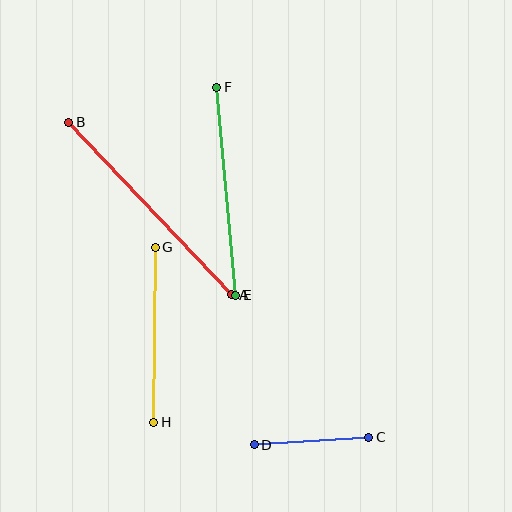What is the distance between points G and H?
The distance is approximately 175 pixels.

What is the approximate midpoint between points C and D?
The midpoint is at approximately (312, 441) pixels.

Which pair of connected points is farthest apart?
Points A and B are farthest apart.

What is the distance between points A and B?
The distance is approximately 238 pixels.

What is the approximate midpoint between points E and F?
The midpoint is at approximately (226, 191) pixels.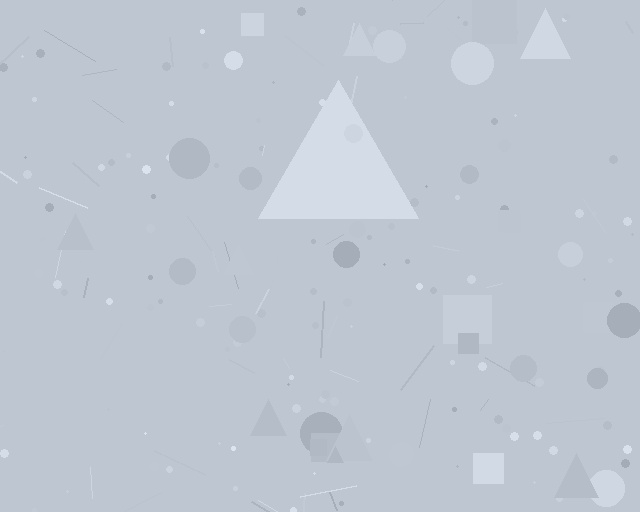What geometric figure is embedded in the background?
A triangle is embedded in the background.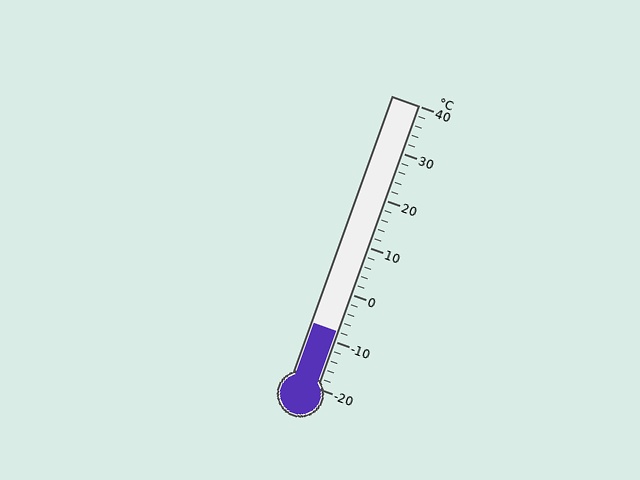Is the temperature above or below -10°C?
The temperature is above -10°C.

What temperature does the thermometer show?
The thermometer shows approximately -8°C.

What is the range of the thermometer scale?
The thermometer scale ranges from -20°C to 40°C.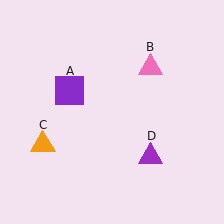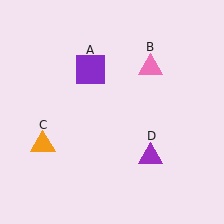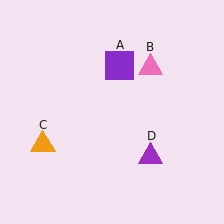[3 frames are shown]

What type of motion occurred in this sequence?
The purple square (object A) rotated clockwise around the center of the scene.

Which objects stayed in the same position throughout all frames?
Pink triangle (object B) and orange triangle (object C) and purple triangle (object D) remained stationary.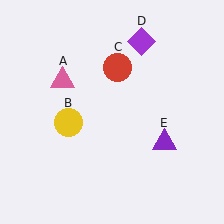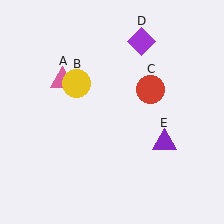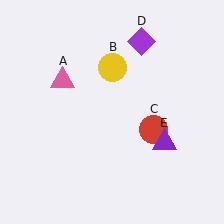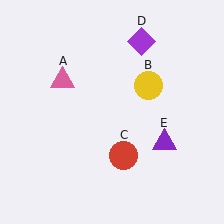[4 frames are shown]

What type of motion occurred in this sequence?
The yellow circle (object B), red circle (object C) rotated clockwise around the center of the scene.